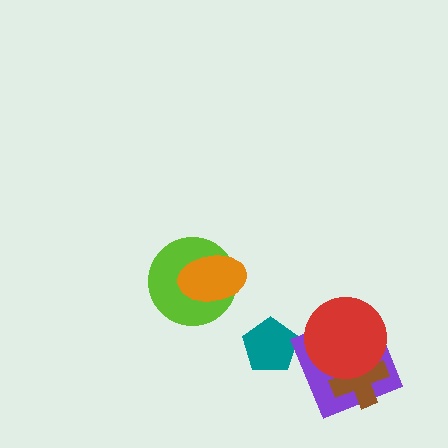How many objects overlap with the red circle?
2 objects overlap with the red circle.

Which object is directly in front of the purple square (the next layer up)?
The brown cross is directly in front of the purple square.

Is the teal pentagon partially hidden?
No, no other shape covers it.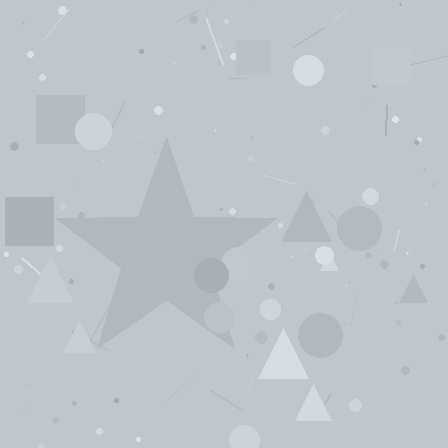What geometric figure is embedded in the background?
A star is embedded in the background.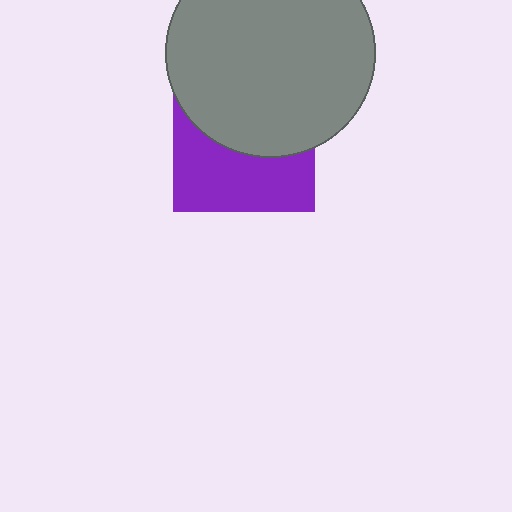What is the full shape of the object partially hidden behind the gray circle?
The partially hidden object is a purple square.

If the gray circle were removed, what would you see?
You would see the complete purple square.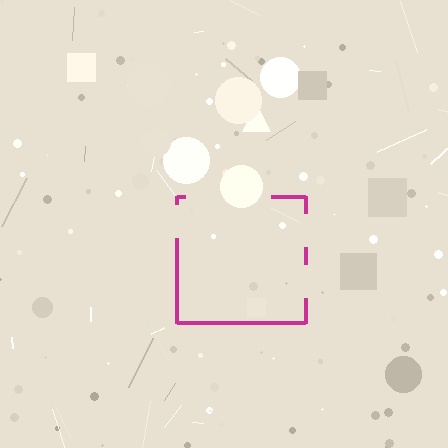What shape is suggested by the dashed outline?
The dashed outline suggests a square.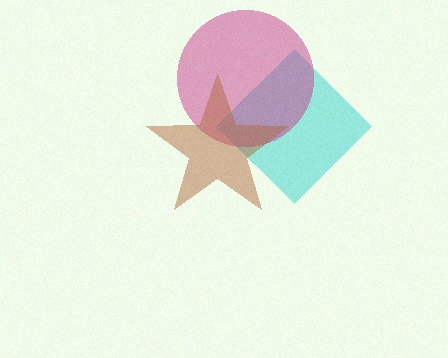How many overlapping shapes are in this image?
There are 3 overlapping shapes in the image.